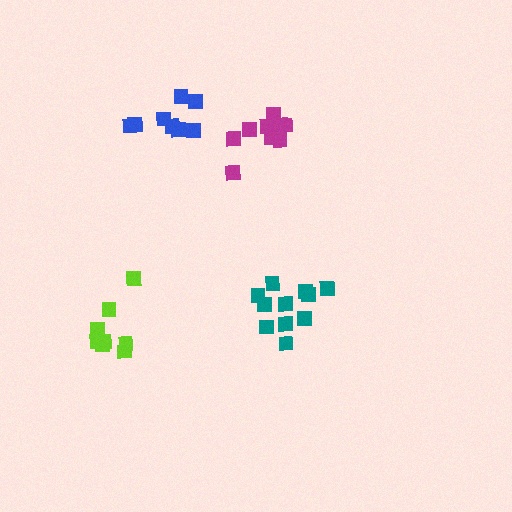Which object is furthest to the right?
The teal cluster is rightmost.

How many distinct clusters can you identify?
There are 4 distinct clusters.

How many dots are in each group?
Group 1: 8 dots, Group 2: 11 dots, Group 3: 8 dots, Group 4: 10 dots (37 total).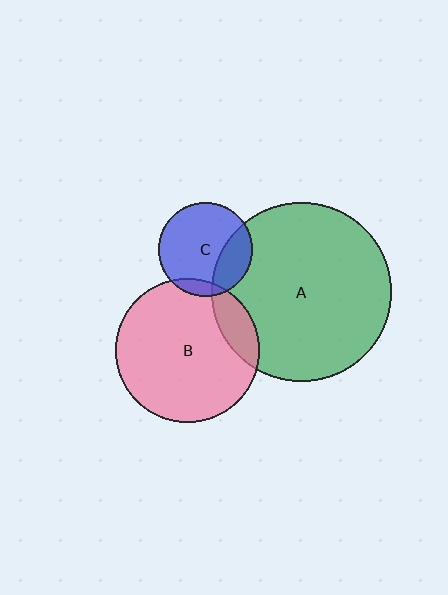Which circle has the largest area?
Circle A (green).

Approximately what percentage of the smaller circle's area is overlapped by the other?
Approximately 25%.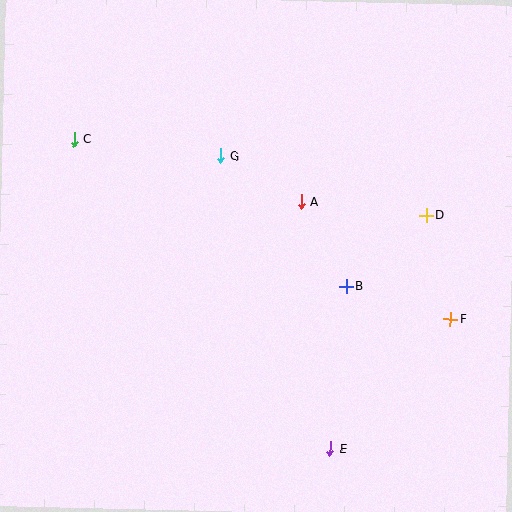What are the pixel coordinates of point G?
Point G is at (221, 156).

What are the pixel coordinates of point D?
Point D is at (426, 215).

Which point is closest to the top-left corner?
Point C is closest to the top-left corner.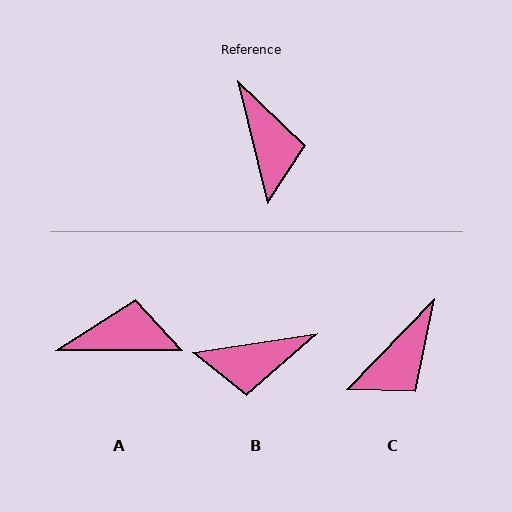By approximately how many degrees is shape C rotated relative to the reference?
Approximately 58 degrees clockwise.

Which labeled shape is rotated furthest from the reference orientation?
B, about 95 degrees away.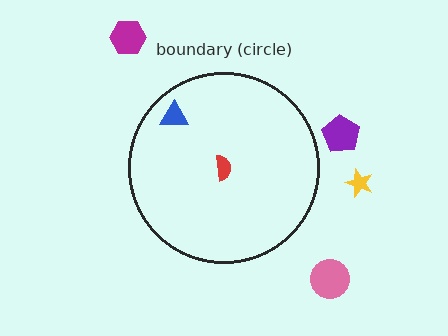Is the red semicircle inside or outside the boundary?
Inside.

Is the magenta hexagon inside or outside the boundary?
Outside.